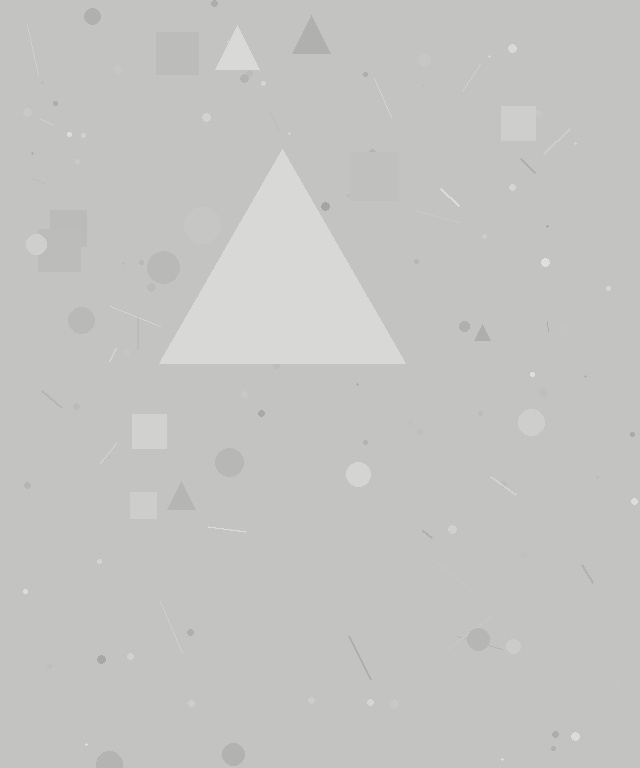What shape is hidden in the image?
A triangle is hidden in the image.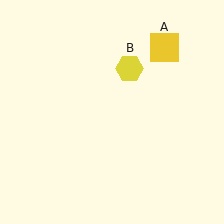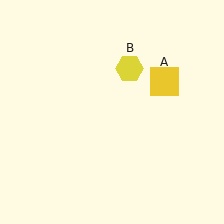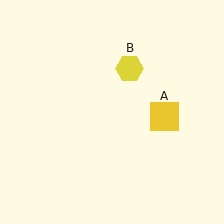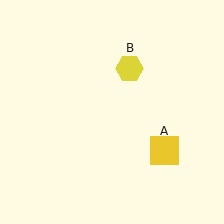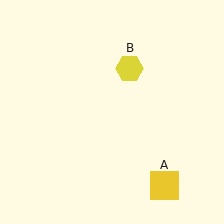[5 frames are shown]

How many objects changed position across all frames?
1 object changed position: yellow square (object A).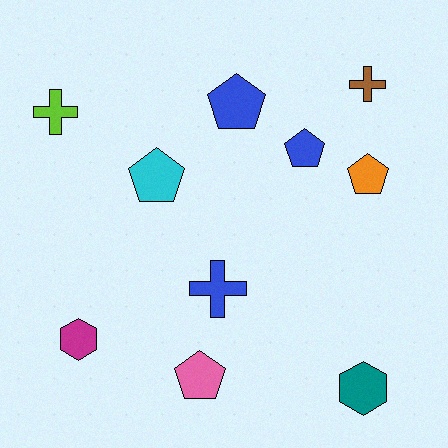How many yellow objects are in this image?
There are no yellow objects.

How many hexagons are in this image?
There are 2 hexagons.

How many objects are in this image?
There are 10 objects.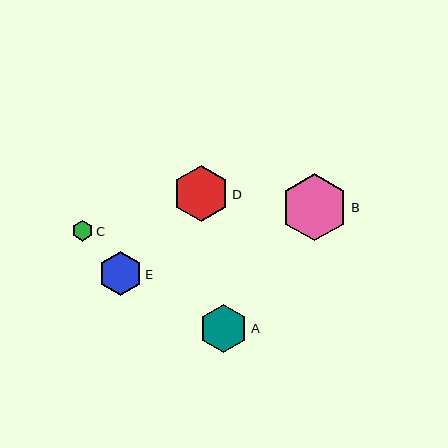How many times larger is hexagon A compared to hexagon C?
Hexagon A is approximately 2.3 times the size of hexagon C.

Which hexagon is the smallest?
Hexagon C is the smallest with a size of approximately 21 pixels.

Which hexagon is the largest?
Hexagon B is the largest with a size of approximately 67 pixels.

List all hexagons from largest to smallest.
From largest to smallest: B, D, A, E, C.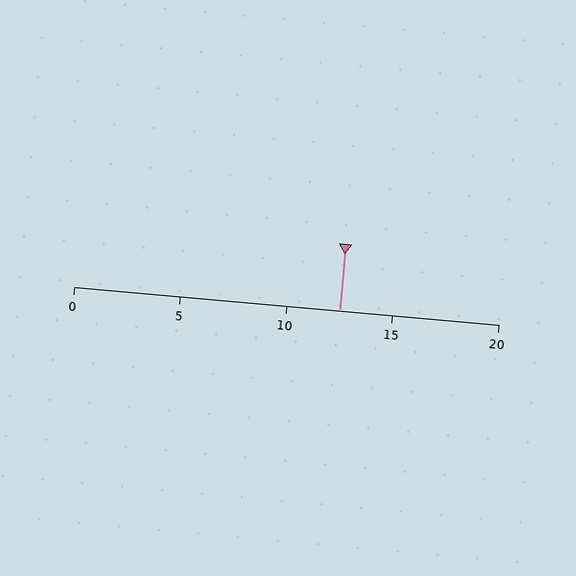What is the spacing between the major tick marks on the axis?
The major ticks are spaced 5 apart.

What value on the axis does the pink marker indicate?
The marker indicates approximately 12.5.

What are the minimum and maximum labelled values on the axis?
The axis runs from 0 to 20.